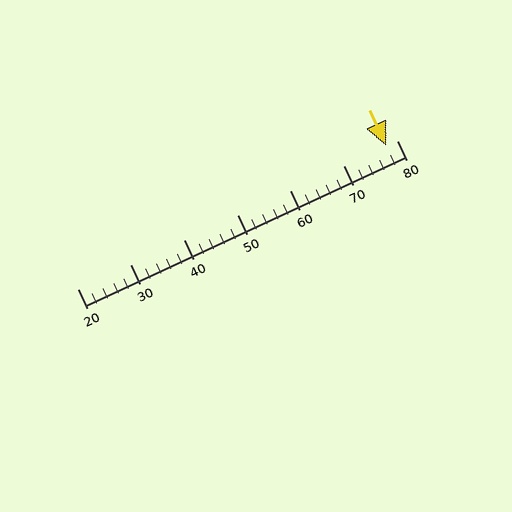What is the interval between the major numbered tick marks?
The major tick marks are spaced 10 units apart.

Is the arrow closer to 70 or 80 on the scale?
The arrow is closer to 80.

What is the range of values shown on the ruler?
The ruler shows values from 20 to 80.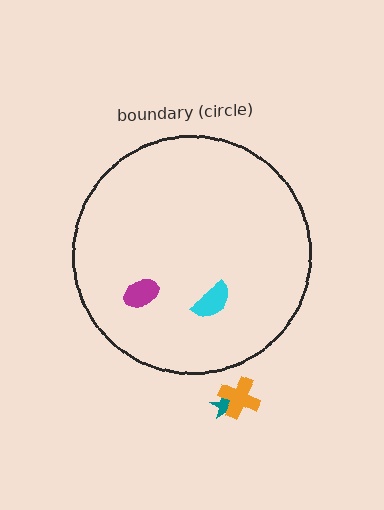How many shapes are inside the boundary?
2 inside, 2 outside.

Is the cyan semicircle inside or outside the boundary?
Inside.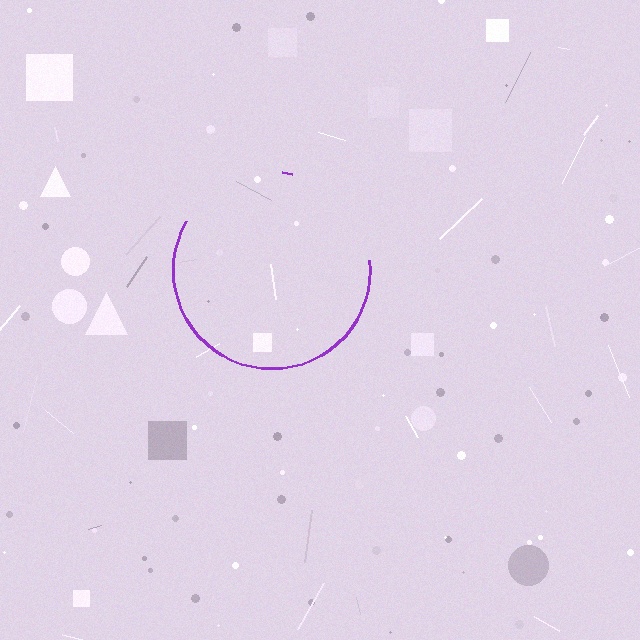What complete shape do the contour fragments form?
The contour fragments form a circle.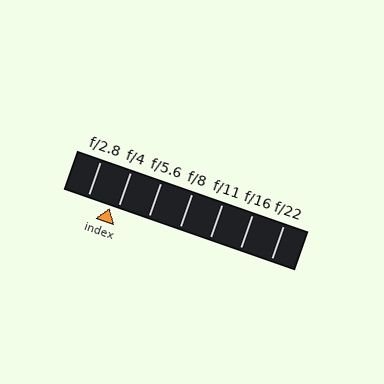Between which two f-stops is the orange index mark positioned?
The index mark is between f/2.8 and f/4.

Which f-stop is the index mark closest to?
The index mark is closest to f/4.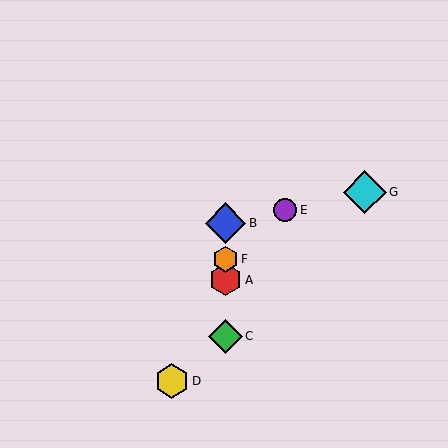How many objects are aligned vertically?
4 objects (A, B, C, F) are aligned vertically.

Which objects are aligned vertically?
Objects A, B, C, F are aligned vertically.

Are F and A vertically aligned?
Yes, both are at x≈225.